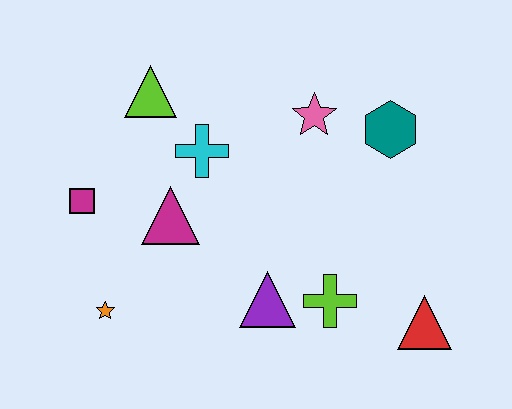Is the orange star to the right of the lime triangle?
No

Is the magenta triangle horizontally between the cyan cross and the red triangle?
No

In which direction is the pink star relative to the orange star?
The pink star is to the right of the orange star.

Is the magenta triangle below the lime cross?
No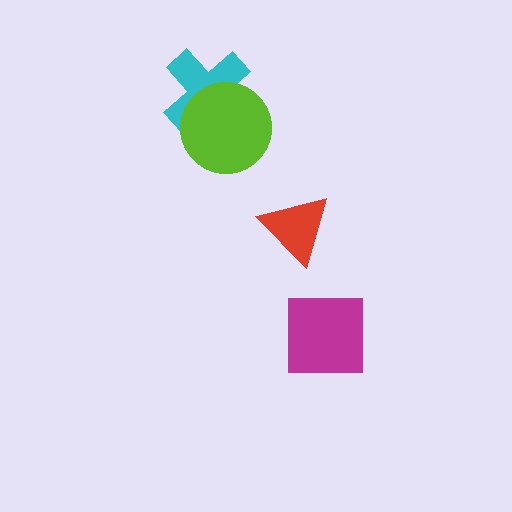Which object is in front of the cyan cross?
The lime circle is in front of the cyan cross.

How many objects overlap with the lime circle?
1 object overlaps with the lime circle.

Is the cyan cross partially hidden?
Yes, it is partially covered by another shape.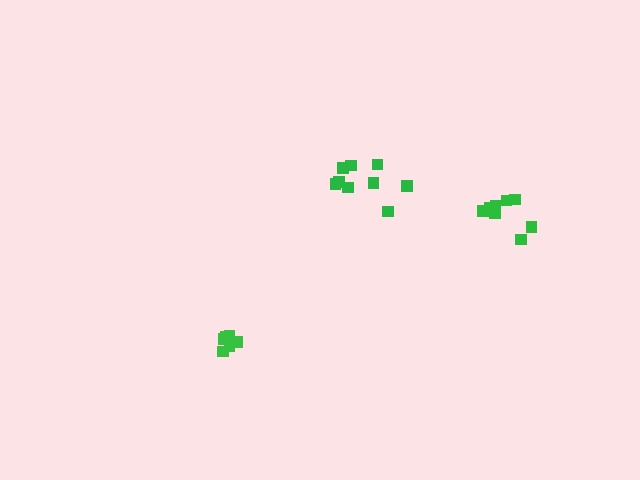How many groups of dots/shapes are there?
There are 3 groups.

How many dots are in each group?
Group 1: 8 dots, Group 2: 6 dots, Group 3: 9 dots (23 total).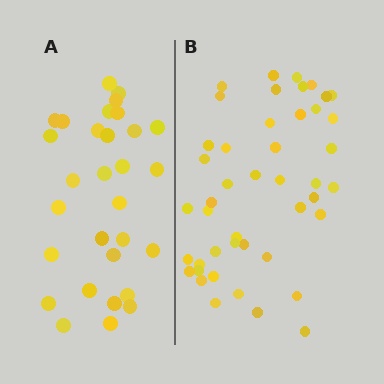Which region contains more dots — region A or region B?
Region B (the right region) has more dots.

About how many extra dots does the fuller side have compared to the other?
Region B has approximately 15 more dots than region A.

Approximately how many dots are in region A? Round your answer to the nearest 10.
About 30 dots.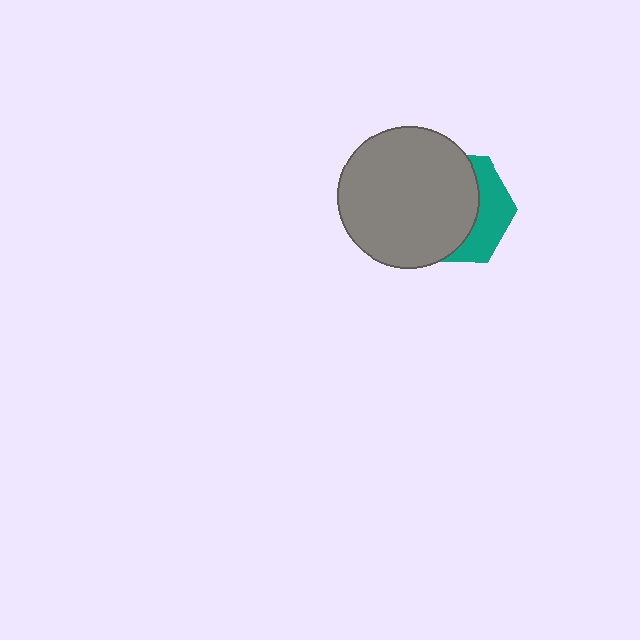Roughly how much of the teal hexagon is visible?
A small part of it is visible (roughly 35%).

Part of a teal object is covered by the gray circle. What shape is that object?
It is a hexagon.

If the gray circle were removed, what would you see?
You would see the complete teal hexagon.